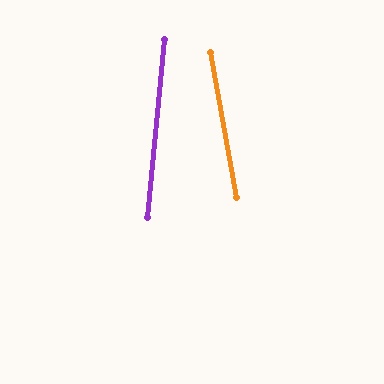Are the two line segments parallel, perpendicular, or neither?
Neither parallel nor perpendicular — they differ by about 16°.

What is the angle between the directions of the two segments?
Approximately 16 degrees.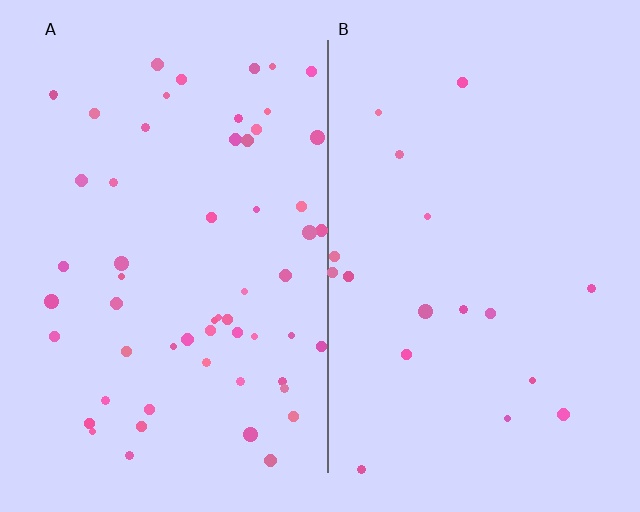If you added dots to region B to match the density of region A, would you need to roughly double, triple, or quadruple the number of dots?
Approximately triple.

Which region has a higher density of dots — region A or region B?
A (the left).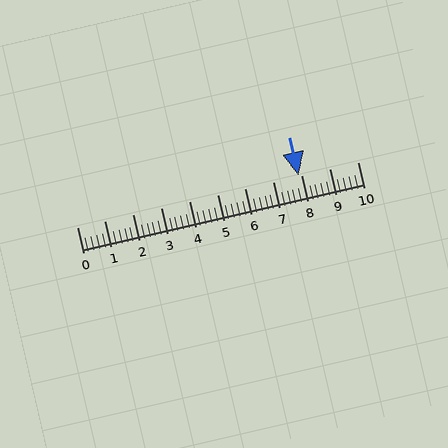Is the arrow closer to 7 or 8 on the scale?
The arrow is closer to 8.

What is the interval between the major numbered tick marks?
The major tick marks are spaced 1 units apart.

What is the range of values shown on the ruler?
The ruler shows values from 0 to 10.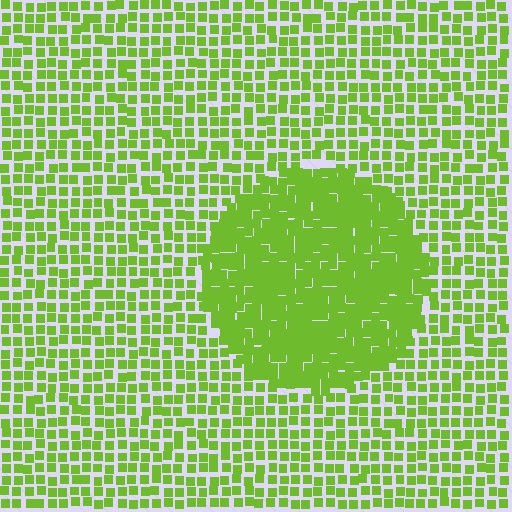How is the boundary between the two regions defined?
The boundary is defined by a change in element density (approximately 1.9x ratio). All elements are the same color, size, and shape.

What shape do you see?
I see a circle.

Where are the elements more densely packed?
The elements are more densely packed inside the circle boundary.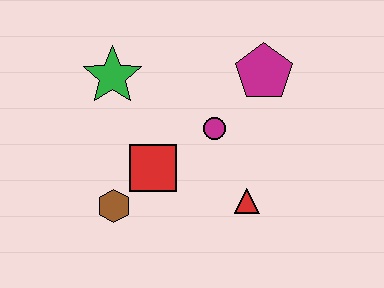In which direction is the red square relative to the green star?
The red square is below the green star.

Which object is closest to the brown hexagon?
The red square is closest to the brown hexagon.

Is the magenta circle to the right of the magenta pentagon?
No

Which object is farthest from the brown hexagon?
The magenta pentagon is farthest from the brown hexagon.